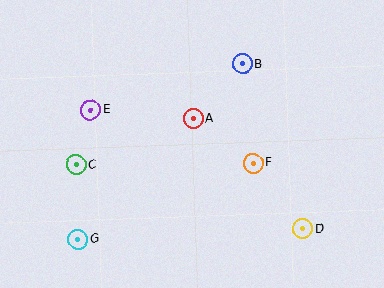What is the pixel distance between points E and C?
The distance between E and C is 57 pixels.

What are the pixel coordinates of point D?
Point D is at (303, 229).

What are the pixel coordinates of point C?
Point C is at (76, 165).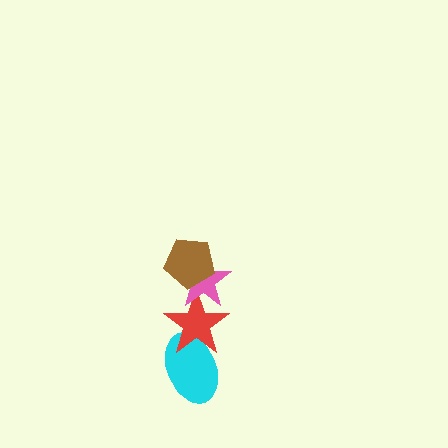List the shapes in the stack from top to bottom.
From top to bottom: the brown pentagon, the pink star, the red star, the cyan ellipse.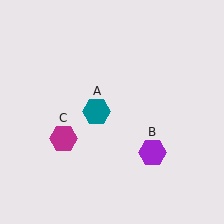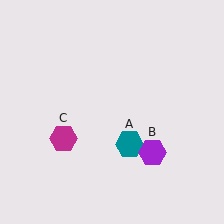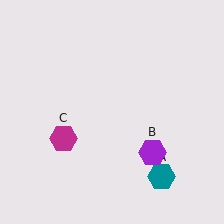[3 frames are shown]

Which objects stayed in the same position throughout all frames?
Purple hexagon (object B) and magenta hexagon (object C) remained stationary.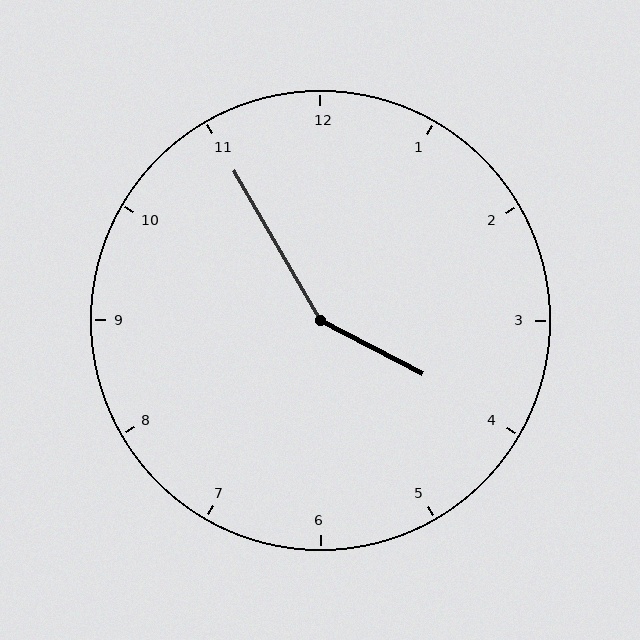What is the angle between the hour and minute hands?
Approximately 148 degrees.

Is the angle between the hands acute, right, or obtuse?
It is obtuse.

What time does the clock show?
3:55.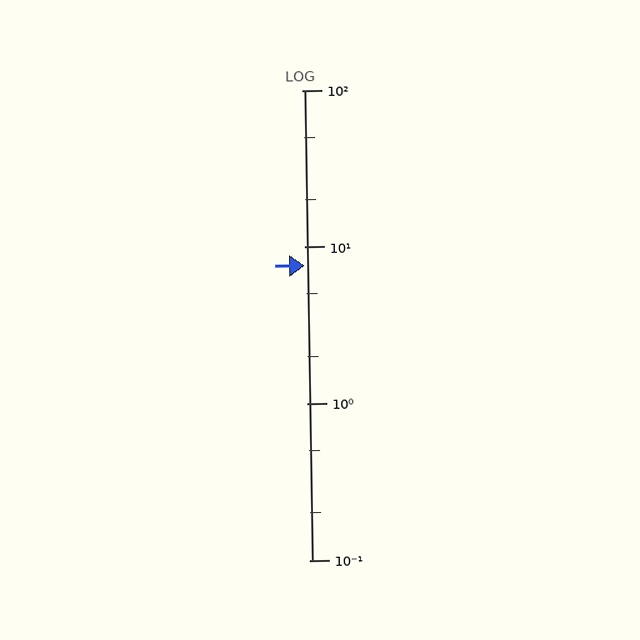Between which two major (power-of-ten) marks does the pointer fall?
The pointer is between 1 and 10.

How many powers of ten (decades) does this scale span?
The scale spans 3 decades, from 0.1 to 100.